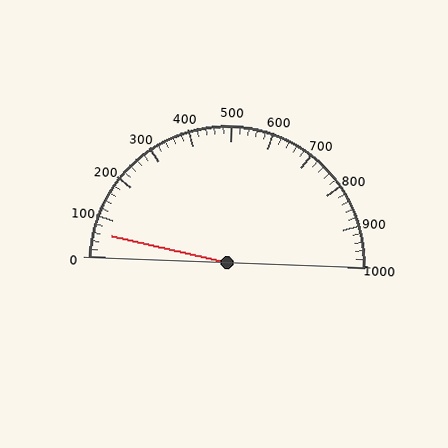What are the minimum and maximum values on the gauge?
The gauge ranges from 0 to 1000.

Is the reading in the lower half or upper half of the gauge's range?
The reading is in the lower half of the range (0 to 1000).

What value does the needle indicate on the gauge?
The needle indicates approximately 60.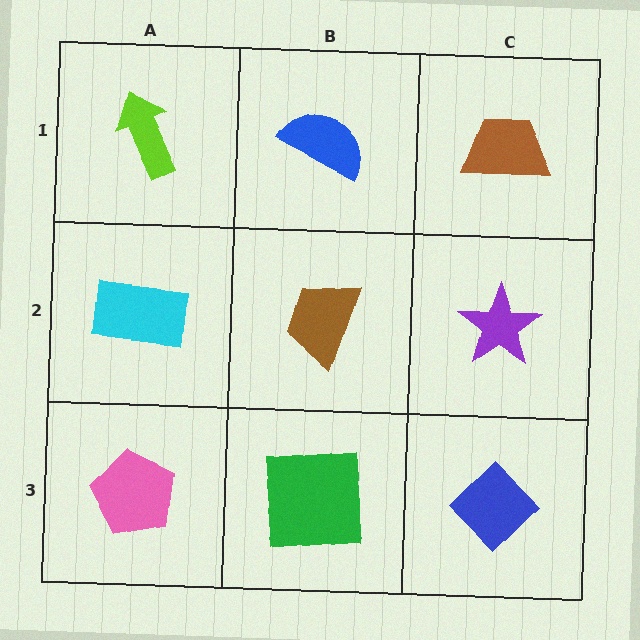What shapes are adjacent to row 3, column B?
A brown trapezoid (row 2, column B), a pink pentagon (row 3, column A), a blue diamond (row 3, column C).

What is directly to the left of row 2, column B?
A cyan rectangle.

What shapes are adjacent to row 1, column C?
A purple star (row 2, column C), a blue semicircle (row 1, column B).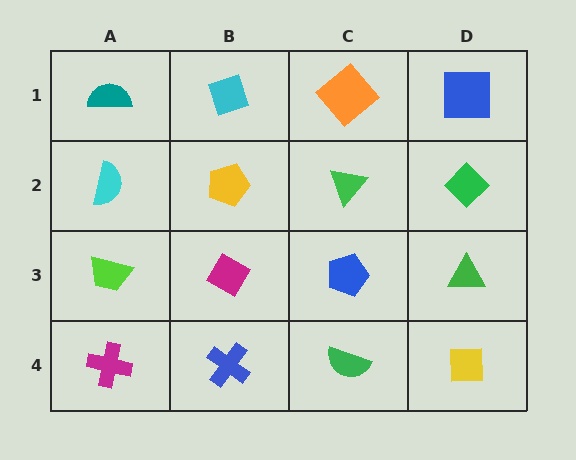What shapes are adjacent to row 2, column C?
An orange diamond (row 1, column C), a blue pentagon (row 3, column C), a yellow pentagon (row 2, column B), a green diamond (row 2, column D).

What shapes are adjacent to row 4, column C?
A blue pentagon (row 3, column C), a blue cross (row 4, column B), a yellow square (row 4, column D).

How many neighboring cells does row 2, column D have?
3.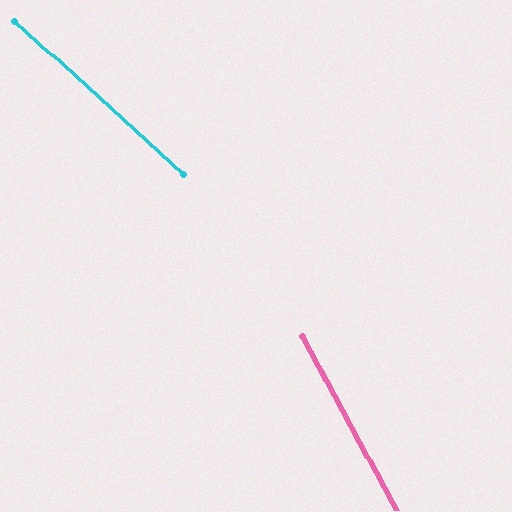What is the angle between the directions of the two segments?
Approximately 19 degrees.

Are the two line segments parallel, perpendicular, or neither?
Neither parallel nor perpendicular — they differ by about 19°.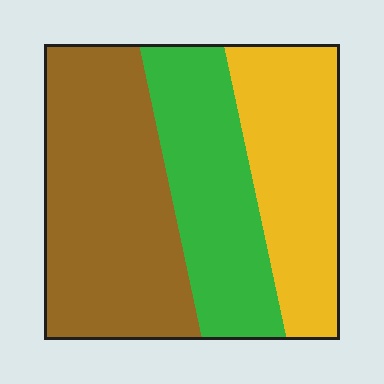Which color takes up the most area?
Brown, at roughly 45%.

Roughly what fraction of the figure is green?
Green takes up about one quarter (1/4) of the figure.